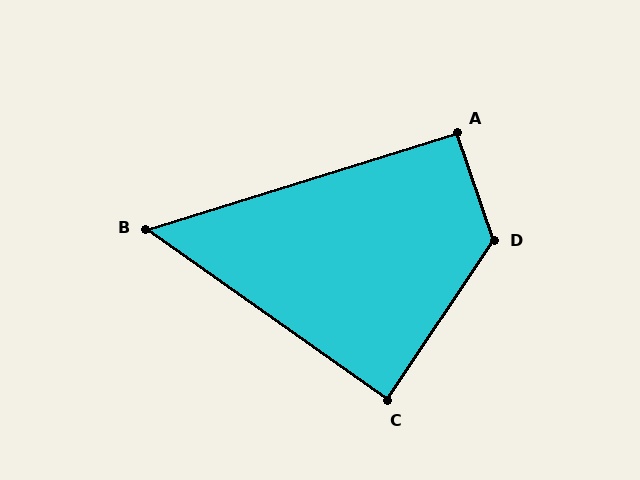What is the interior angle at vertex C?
Approximately 88 degrees (approximately right).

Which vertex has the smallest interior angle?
B, at approximately 53 degrees.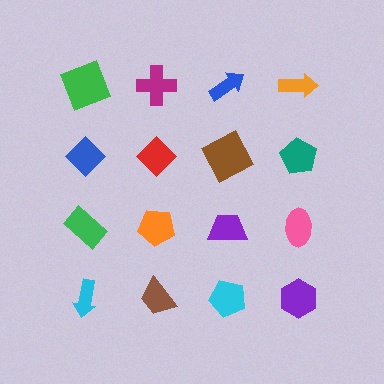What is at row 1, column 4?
An orange arrow.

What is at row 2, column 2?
A red diamond.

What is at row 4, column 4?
A purple hexagon.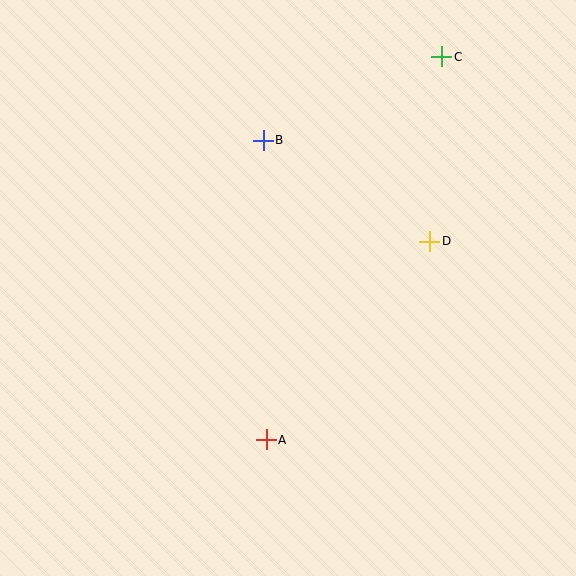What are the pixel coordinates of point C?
Point C is at (442, 57).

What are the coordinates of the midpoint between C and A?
The midpoint between C and A is at (354, 248).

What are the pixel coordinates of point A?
Point A is at (266, 440).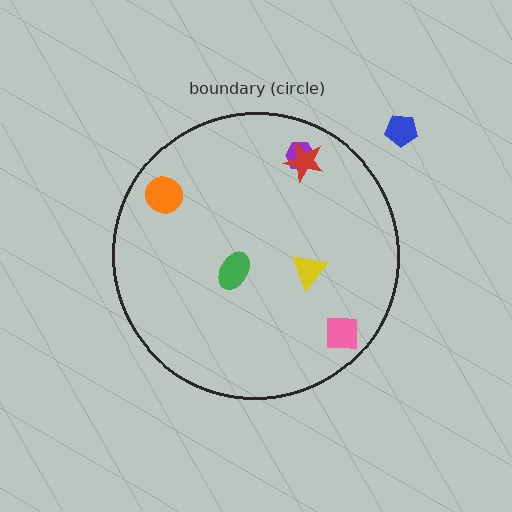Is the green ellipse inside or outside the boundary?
Inside.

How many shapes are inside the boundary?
6 inside, 1 outside.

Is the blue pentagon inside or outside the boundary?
Outside.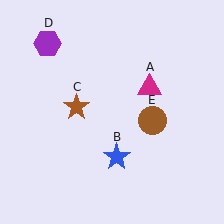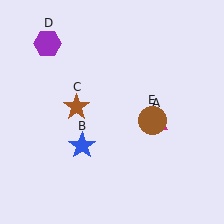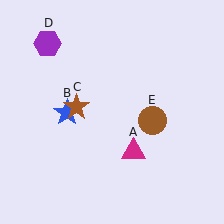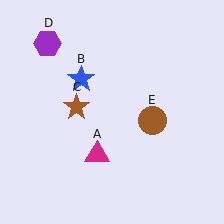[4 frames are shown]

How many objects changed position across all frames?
2 objects changed position: magenta triangle (object A), blue star (object B).